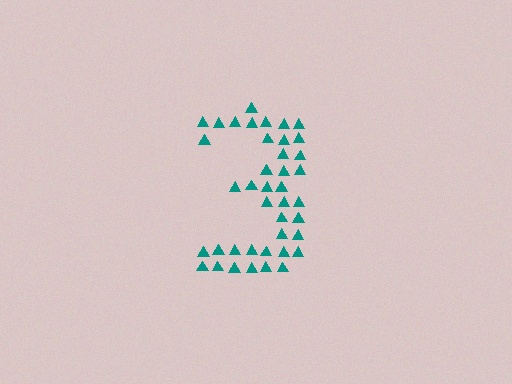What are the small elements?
The small elements are triangles.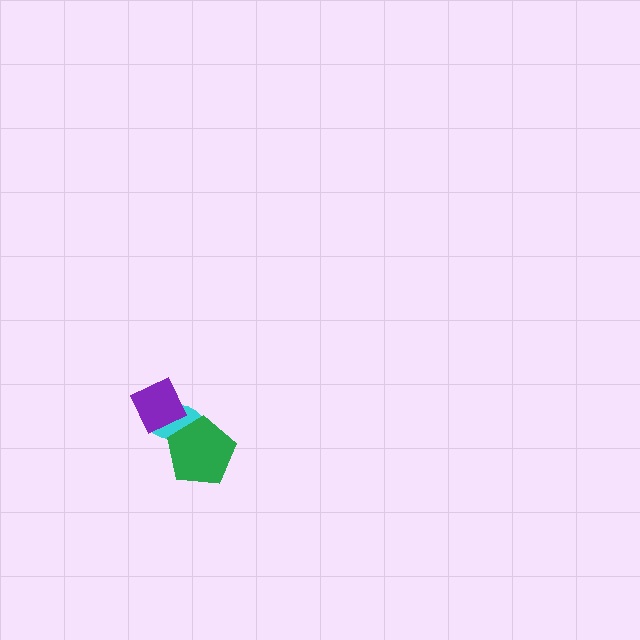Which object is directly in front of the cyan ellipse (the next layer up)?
The green pentagon is directly in front of the cyan ellipse.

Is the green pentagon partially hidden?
No, no other shape covers it.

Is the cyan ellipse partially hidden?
Yes, it is partially covered by another shape.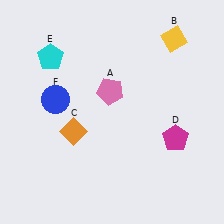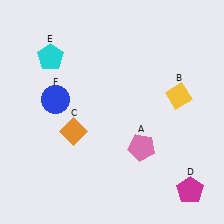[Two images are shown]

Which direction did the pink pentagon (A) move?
The pink pentagon (A) moved down.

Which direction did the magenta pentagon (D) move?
The magenta pentagon (D) moved down.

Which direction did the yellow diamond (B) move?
The yellow diamond (B) moved down.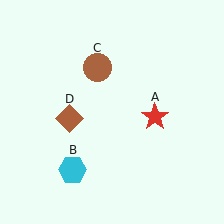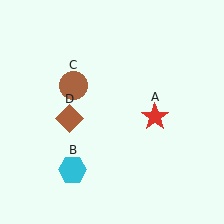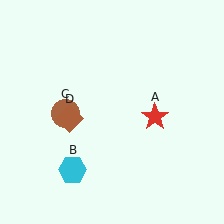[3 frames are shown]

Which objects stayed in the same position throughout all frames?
Red star (object A) and cyan hexagon (object B) and brown diamond (object D) remained stationary.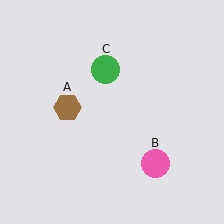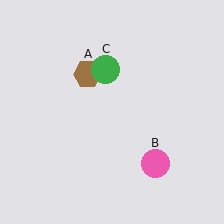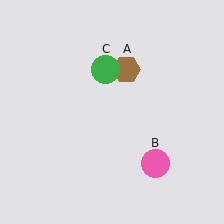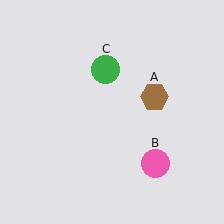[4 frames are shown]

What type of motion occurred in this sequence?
The brown hexagon (object A) rotated clockwise around the center of the scene.